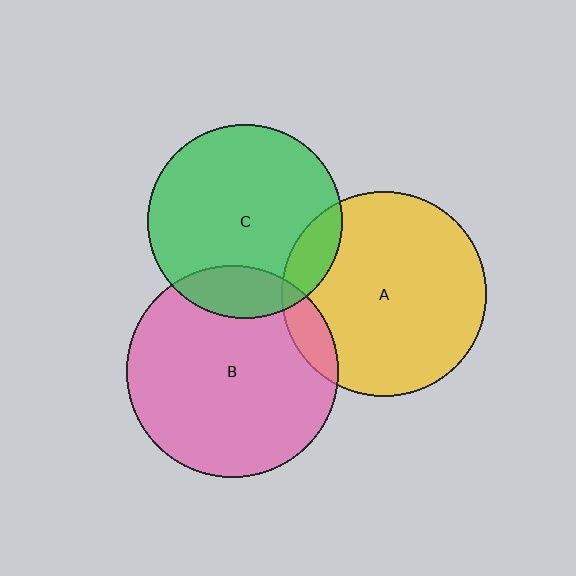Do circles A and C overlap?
Yes.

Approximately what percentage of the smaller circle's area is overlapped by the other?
Approximately 10%.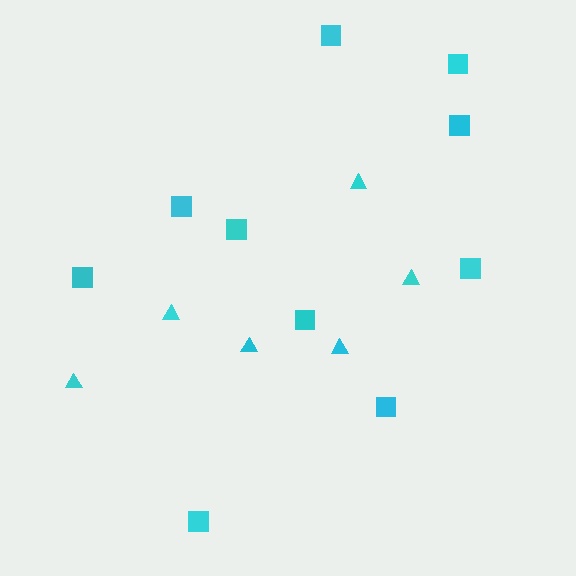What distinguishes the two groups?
There are 2 groups: one group of squares (10) and one group of triangles (6).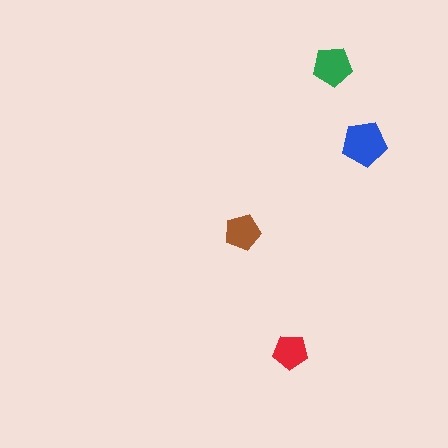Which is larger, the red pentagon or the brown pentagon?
The brown one.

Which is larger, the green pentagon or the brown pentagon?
The green one.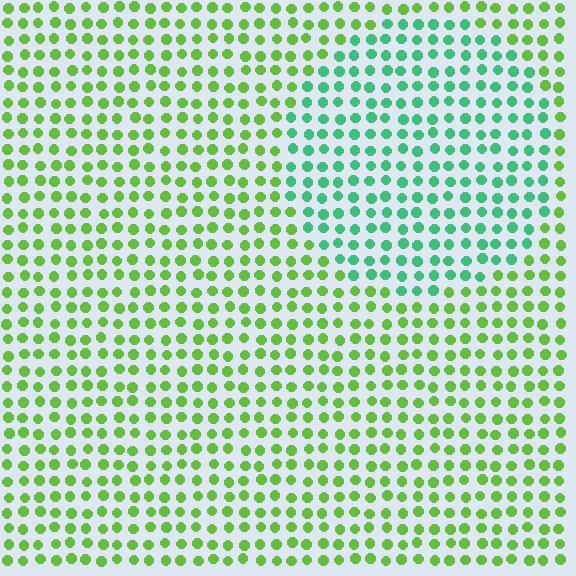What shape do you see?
I see a circle.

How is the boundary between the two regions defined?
The boundary is defined purely by a slight shift in hue (about 47 degrees). Spacing, size, and orientation are identical on both sides.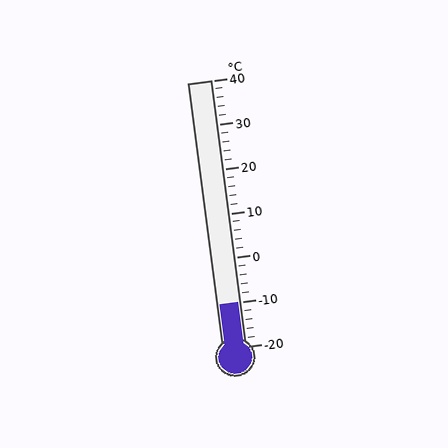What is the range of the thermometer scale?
The thermometer scale ranges from -20°C to 40°C.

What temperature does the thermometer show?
The thermometer shows approximately -10°C.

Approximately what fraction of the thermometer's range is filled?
The thermometer is filled to approximately 15% of its range.